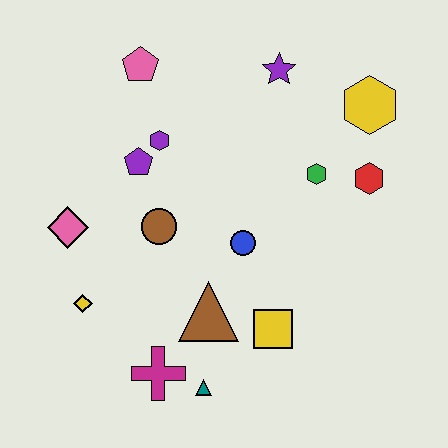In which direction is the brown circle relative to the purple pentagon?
The brown circle is below the purple pentagon.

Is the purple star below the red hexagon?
No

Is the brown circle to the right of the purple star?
No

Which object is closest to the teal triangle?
The magenta cross is closest to the teal triangle.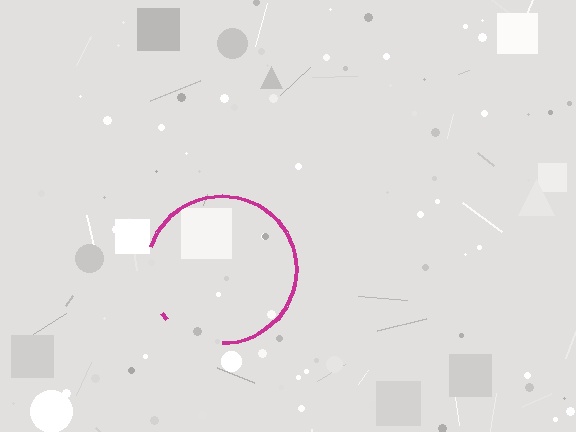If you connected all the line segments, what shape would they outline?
They would outline a circle.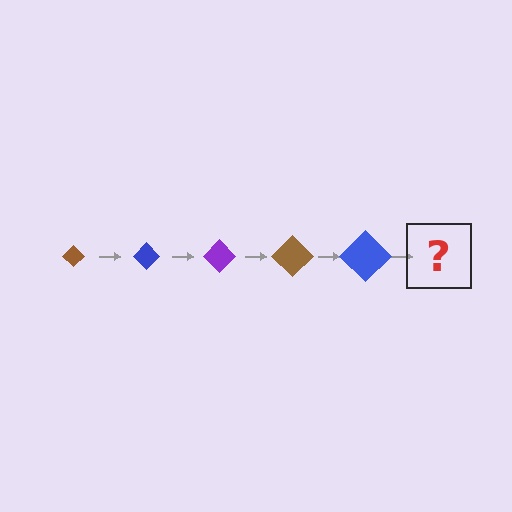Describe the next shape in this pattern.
It should be a purple diamond, larger than the previous one.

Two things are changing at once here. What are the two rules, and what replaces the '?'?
The two rules are that the diamond grows larger each step and the color cycles through brown, blue, and purple. The '?' should be a purple diamond, larger than the previous one.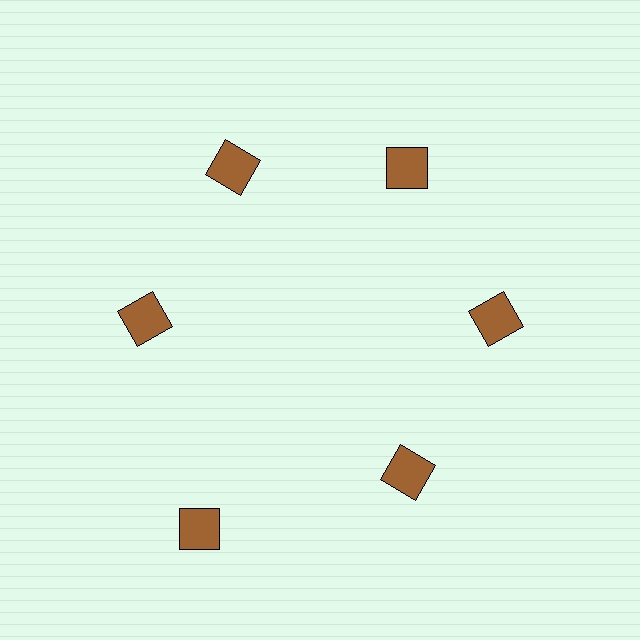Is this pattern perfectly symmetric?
No. The 6 brown squares are arranged in a ring, but one element near the 7 o'clock position is pushed outward from the center, breaking the 6-fold rotational symmetry.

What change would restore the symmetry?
The symmetry would be restored by moving it inward, back onto the ring so that all 6 squares sit at equal angles and equal distance from the center.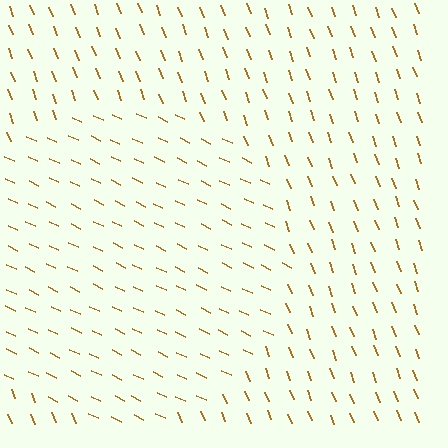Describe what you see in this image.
The image is filled with small brown line segments. A circle region in the image has lines oriented differently from the surrounding lines, creating a visible texture boundary.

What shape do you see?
I see a circle.